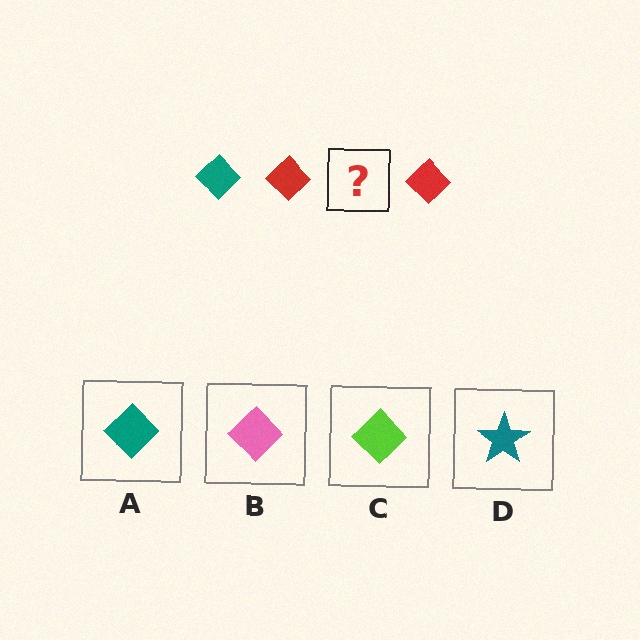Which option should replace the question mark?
Option A.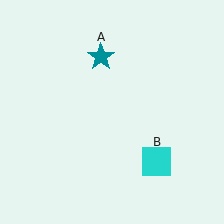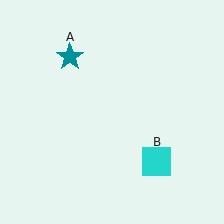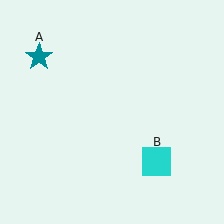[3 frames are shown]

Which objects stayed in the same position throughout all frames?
Cyan square (object B) remained stationary.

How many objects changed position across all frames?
1 object changed position: teal star (object A).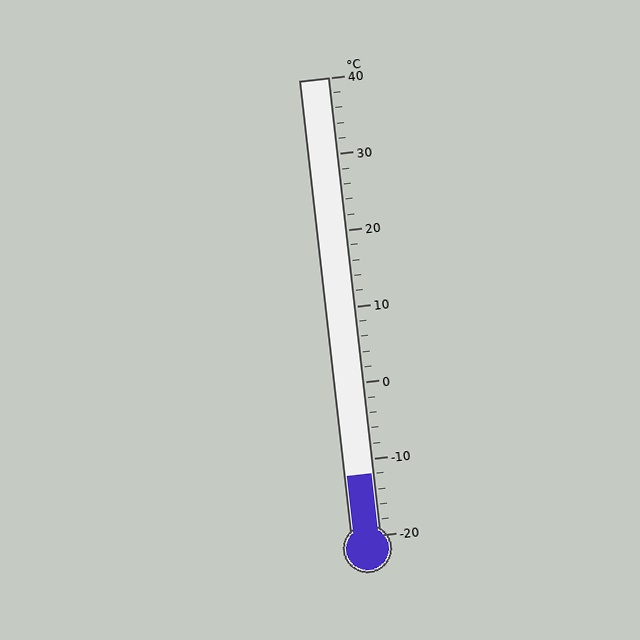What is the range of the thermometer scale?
The thermometer scale ranges from -20°C to 40°C.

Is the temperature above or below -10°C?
The temperature is below -10°C.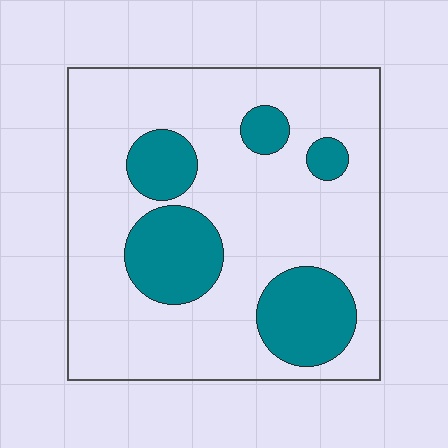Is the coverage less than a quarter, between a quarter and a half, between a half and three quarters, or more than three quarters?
Less than a quarter.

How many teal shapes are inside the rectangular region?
5.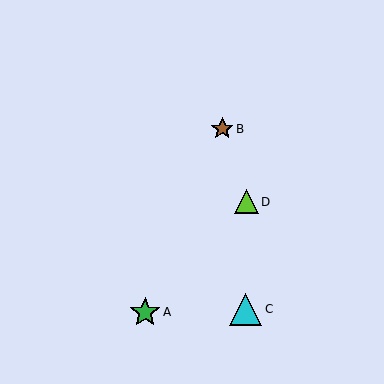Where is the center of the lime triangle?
The center of the lime triangle is at (246, 202).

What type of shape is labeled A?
Shape A is a green star.